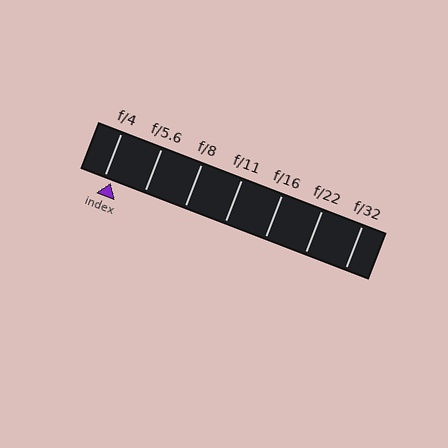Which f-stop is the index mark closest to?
The index mark is closest to f/4.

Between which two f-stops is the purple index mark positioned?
The index mark is between f/4 and f/5.6.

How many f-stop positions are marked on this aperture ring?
There are 7 f-stop positions marked.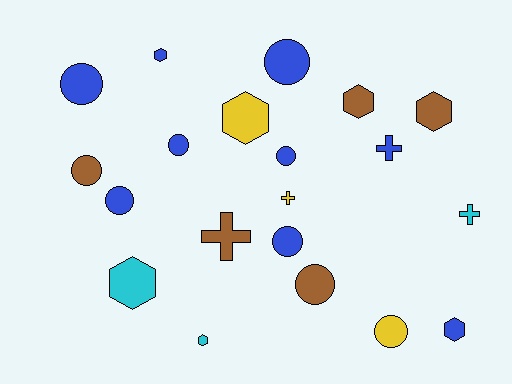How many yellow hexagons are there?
There is 1 yellow hexagon.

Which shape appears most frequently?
Circle, with 9 objects.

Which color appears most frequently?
Blue, with 9 objects.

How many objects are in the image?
There are 20 objects.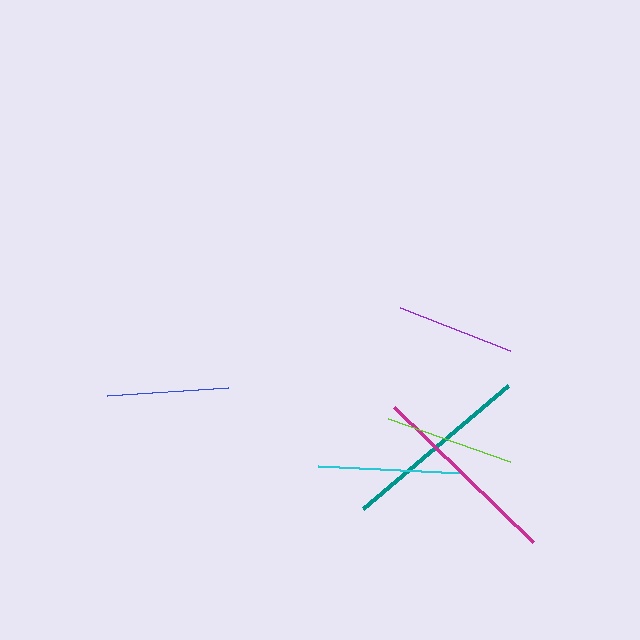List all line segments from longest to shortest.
From longest to shortest: magenta, teal, cyan, lime, blue, purple.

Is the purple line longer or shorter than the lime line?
The lime line is longer than the purple line.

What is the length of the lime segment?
The lime segment is approximately 130 pixels long.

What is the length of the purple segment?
The purple segment is approximately 118 pixels long.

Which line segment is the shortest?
The purple line is the shortest at approximately 118 pixels.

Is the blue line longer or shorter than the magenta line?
The magenta line is longer than the blue line.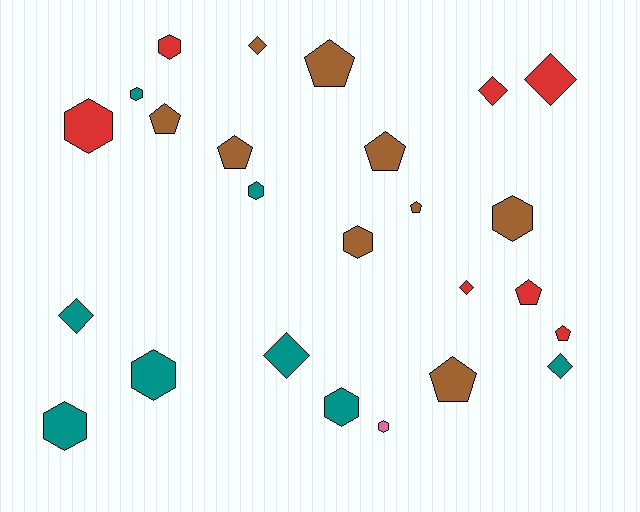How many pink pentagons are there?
There are no pink pentagons.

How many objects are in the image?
There are 25 objects.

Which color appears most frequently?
Brown, with 9 objects.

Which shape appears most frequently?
Hexagon, with 10 objects.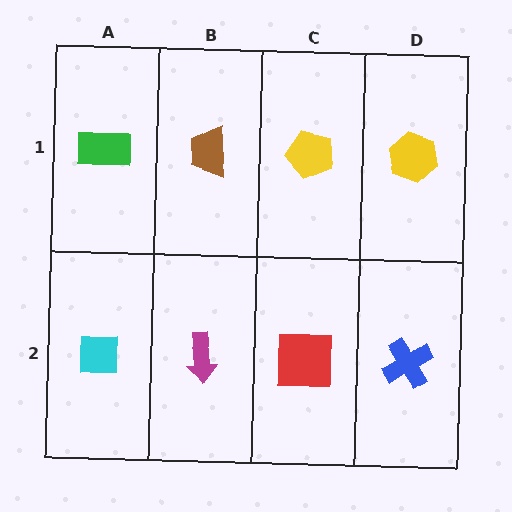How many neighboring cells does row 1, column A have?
2.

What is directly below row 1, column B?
A magenta arrow.